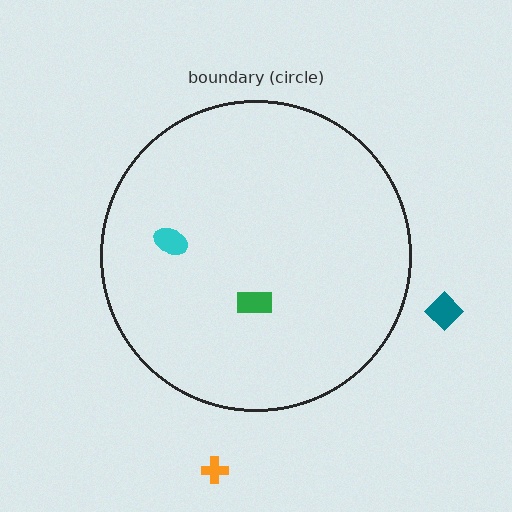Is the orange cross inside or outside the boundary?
Outside.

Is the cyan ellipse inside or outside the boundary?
Inside.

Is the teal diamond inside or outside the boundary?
Outside.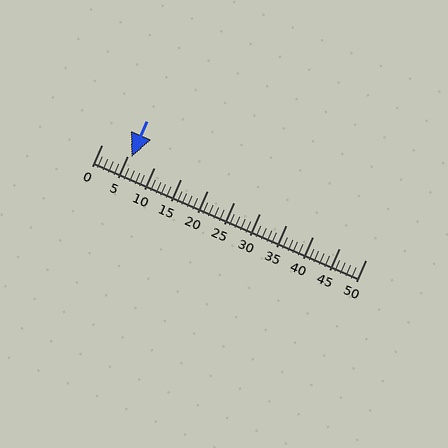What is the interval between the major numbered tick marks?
The major tick marks are spaced 5 units apart.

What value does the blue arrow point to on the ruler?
The blue arrow points to approximately 6.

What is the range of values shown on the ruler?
The ruler shows values from 0 to 50.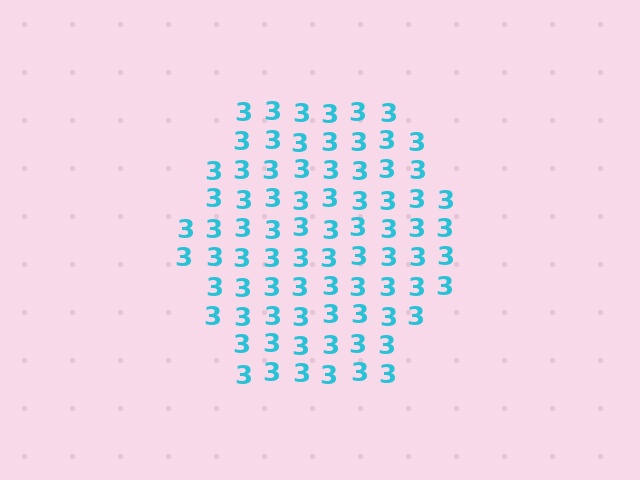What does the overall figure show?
The overall figure shows a hexagon.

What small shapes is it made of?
It is made of small digit 3's.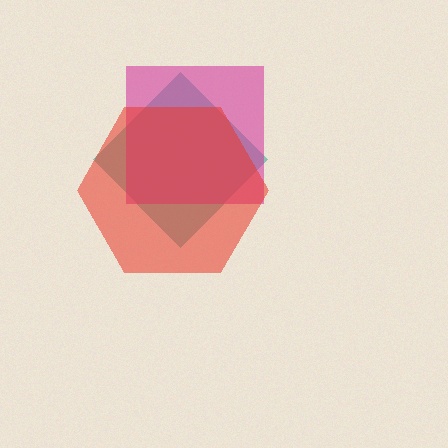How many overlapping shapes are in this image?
There are 3 overlapping shapes in the image.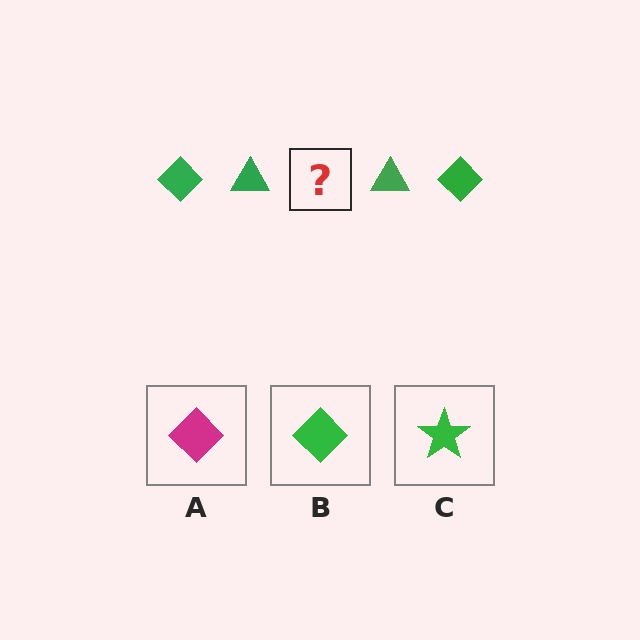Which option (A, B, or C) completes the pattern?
B.